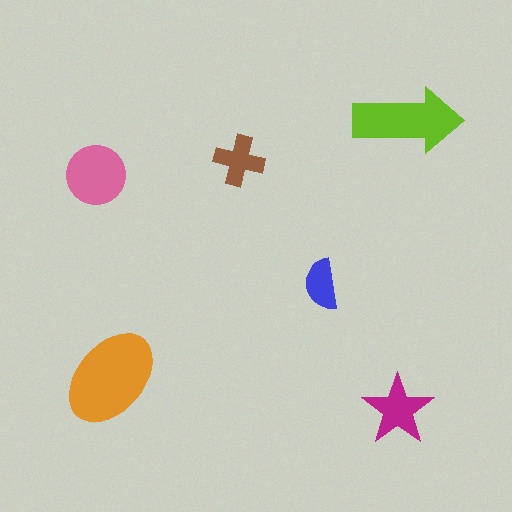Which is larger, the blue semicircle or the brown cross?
The brown cross.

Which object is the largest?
The orange ellipse.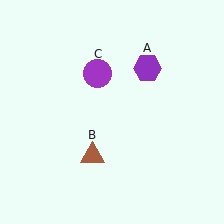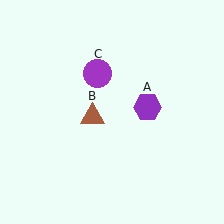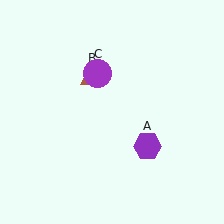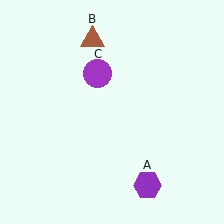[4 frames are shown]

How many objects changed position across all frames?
2 objects changed position: purple hexagon (object A), brown triangle (object B).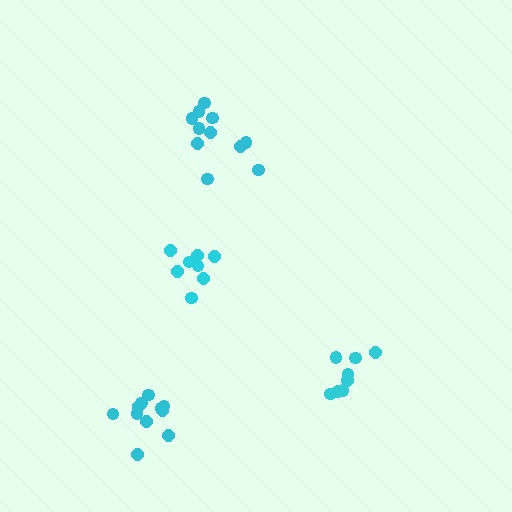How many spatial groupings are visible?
There are 4 spatial groupings.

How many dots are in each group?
Group 1: 8 dots, Group 2: 11 dots, Group 3: 11 dots, Group 4: 8 dots (38 total).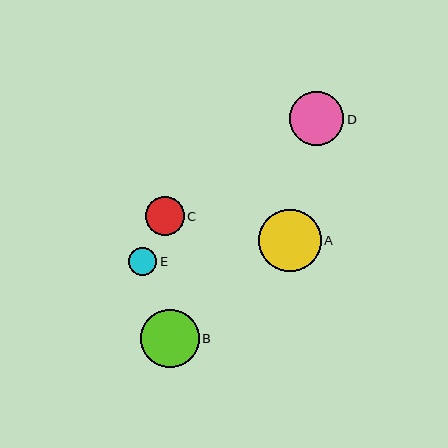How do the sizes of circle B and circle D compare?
Circle B and circle D are approximately the same size.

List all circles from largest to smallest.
From largest to smallest: A, B, D, C, E.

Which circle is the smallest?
Circle E is the smallest with a size of approximately 28 pixels.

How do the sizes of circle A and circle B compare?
Circle A and circle B are approximately the same size.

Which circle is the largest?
Circle A is the largest with a size of approximately 62 pixels.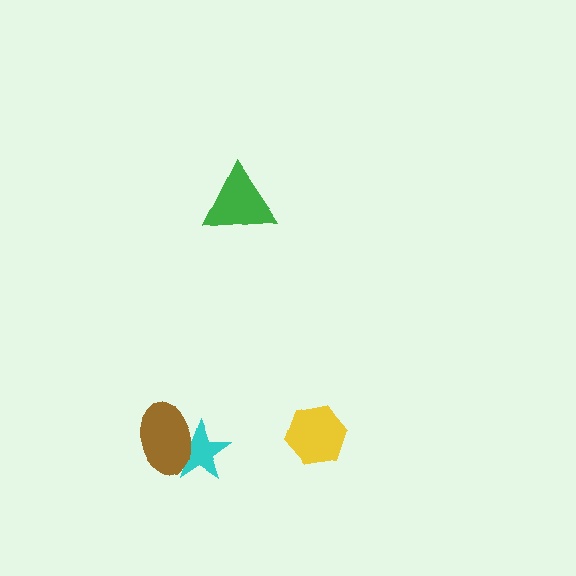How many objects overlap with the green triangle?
0 objects overlap with the green triangle.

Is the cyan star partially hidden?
Yes, it is partially covered by another shape.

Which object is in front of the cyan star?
The brown ellipse is in front of the cyan star.